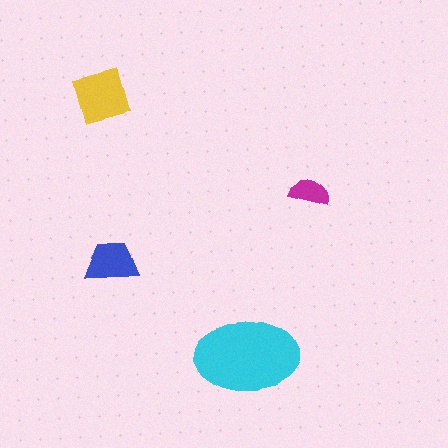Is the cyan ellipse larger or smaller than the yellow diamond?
Larger.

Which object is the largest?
The cyan ellipse.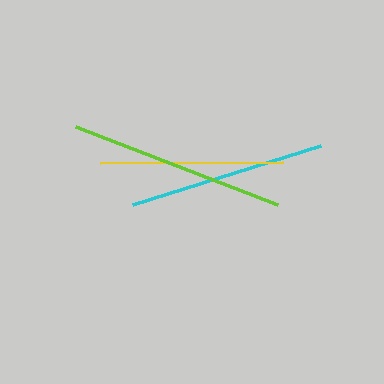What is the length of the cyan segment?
The cyan segment is approximately 197 pixels long.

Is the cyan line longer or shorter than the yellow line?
The cyan line is longer than the yellow line.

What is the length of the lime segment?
The lime segment is approximately 216 pixels long.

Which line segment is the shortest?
The yellow line is the shortest at approximately 183 pixels.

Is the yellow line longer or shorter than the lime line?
The lime line is longer than the yellow line.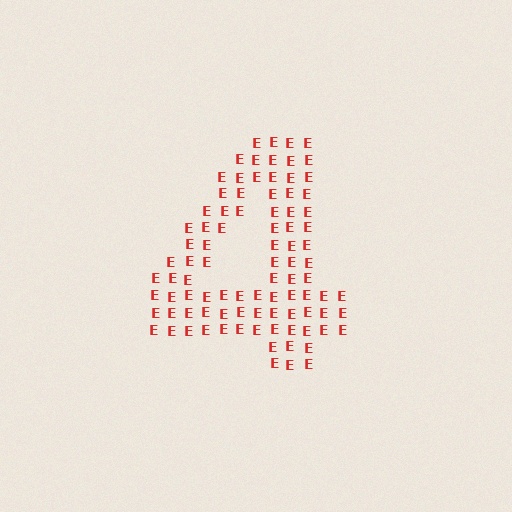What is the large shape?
The large shape is the digit 4.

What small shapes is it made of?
It is made of small letter E's.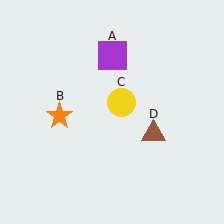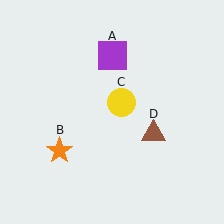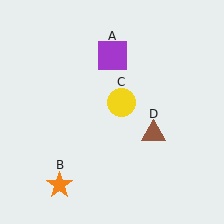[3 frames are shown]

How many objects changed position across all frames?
1 object changed position: orange star (object B).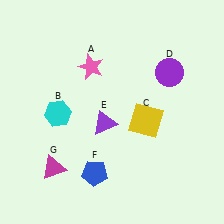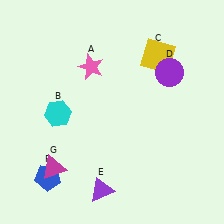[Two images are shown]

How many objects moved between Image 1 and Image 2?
3 objects moved between the two images.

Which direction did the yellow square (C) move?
The yellow square (C) moved up.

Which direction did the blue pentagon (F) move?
The blue pentagon (F) moved left.